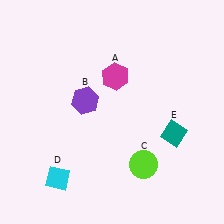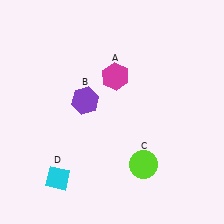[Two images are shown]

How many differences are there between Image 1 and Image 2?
There is 1 difference between the two images.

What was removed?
The teal diamond (E) was removed in Image 2.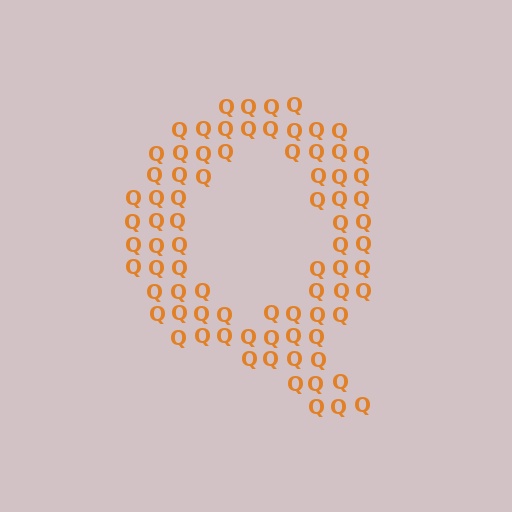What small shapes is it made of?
It is made of small letter Q's.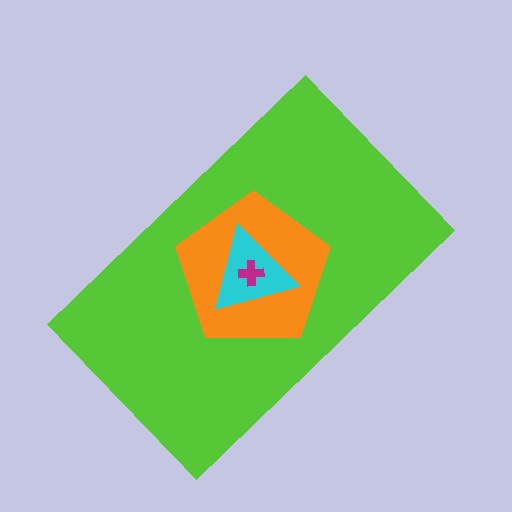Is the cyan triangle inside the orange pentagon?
Yes.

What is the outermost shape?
The lime rectangle.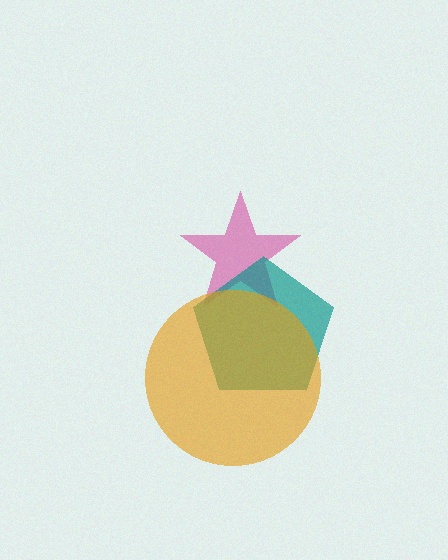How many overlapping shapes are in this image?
There are 3 overlapping shapes in the image.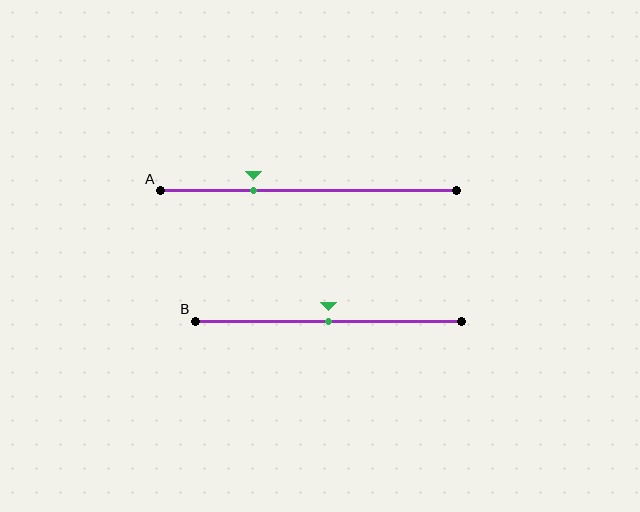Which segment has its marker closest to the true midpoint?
Segment B has its marker closest to the true midpoint.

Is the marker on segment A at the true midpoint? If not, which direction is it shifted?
No, the marker on segment A is shifted to the left by about 19% of the segment length.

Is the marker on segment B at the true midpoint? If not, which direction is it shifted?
Yes, the marker on segment B is at the true midpoint.